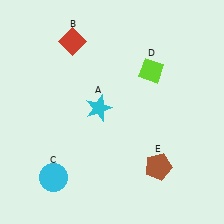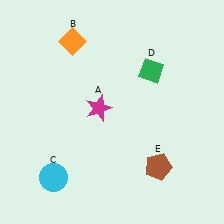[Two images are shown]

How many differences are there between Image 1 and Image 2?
There are 3 differences between the two images.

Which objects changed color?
A changed from cyan to magenta. B changed from red to orange. D changed from lime to green.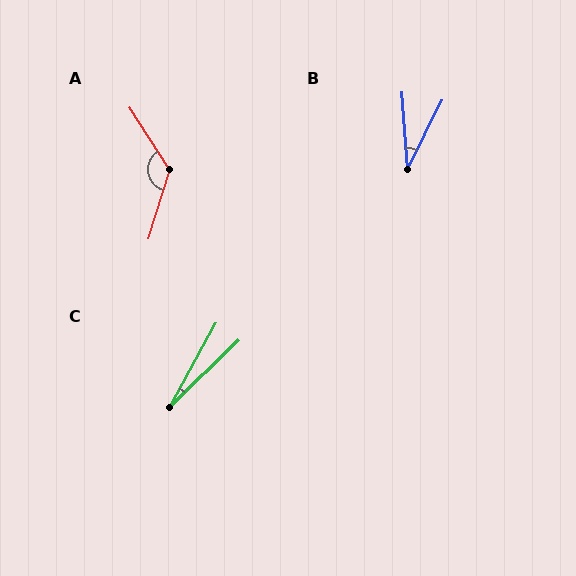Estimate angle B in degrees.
Approximately 31 degrees.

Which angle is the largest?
A, at approximately 130 degrees.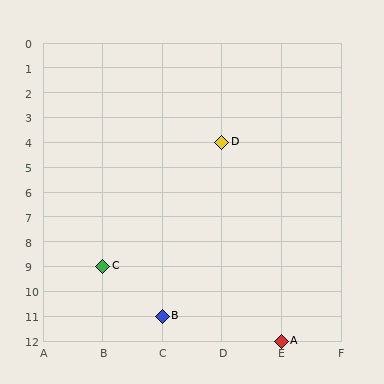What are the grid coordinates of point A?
Point A is at grid coordinates (E, 12).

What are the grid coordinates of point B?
Point B is at grid coordinates (C, 11).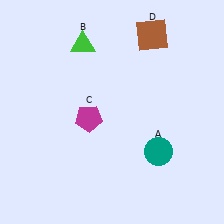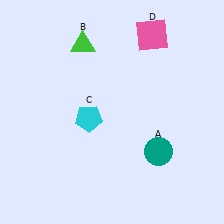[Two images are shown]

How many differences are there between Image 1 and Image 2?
There are 2 differences between the two images.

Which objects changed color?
C changed from magenta to cyan. D changed from brown to pink.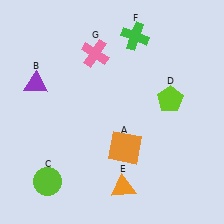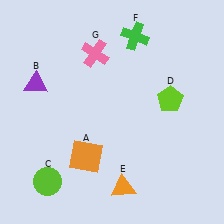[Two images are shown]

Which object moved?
The orange square (A) moved left.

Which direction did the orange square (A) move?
The orange square (A) moved left.